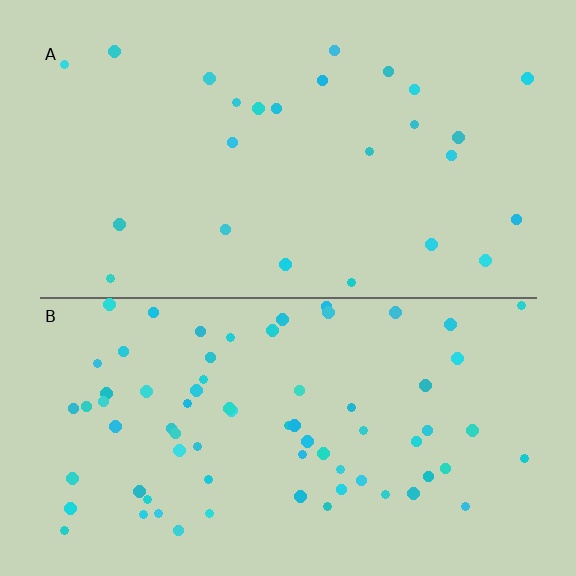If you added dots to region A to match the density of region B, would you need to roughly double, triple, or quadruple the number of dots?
Approximately triple.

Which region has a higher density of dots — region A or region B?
B (the bottom).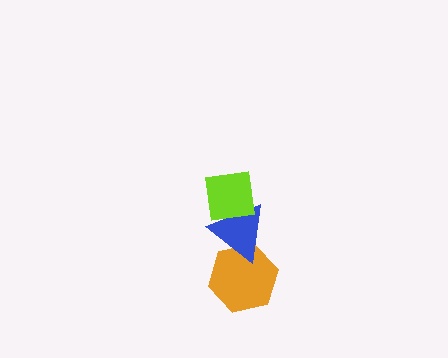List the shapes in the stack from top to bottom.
From top to bottom: the lime square, the blue triangle, the orange hexagon.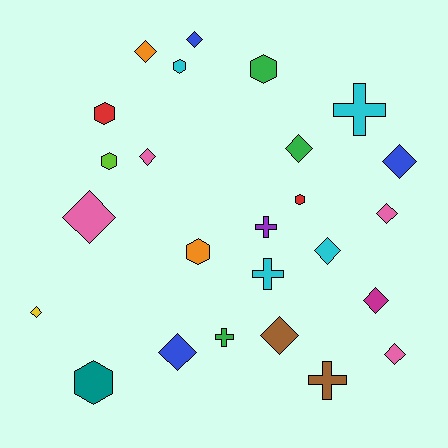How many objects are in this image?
There are 25 objects.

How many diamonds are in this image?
There are 13 diamonds.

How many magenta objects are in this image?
There is 1 magenta object.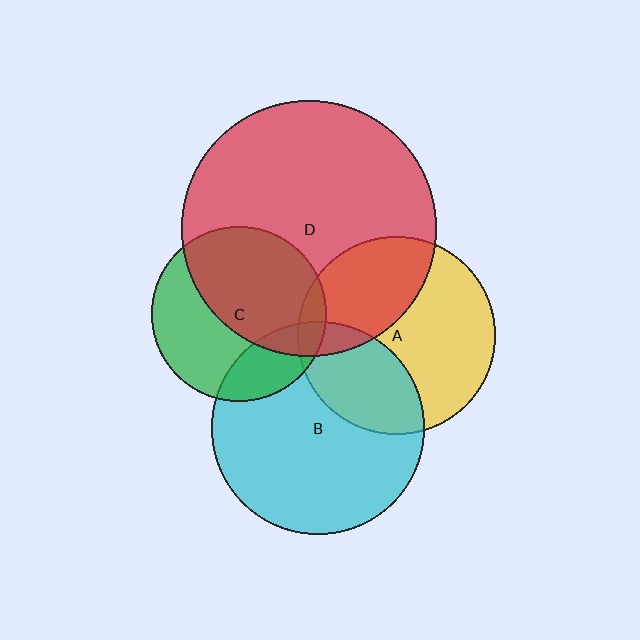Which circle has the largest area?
Circle D (red).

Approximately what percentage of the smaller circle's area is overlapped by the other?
Approximately 10%.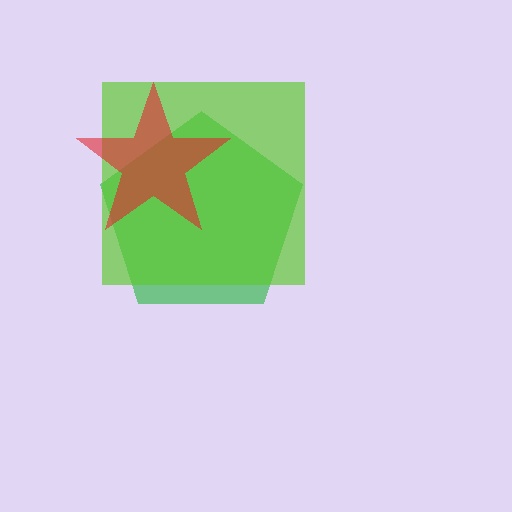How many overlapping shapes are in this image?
There are 3 overlapping shapes in the image.